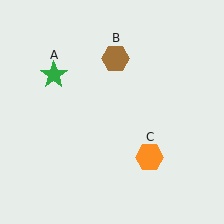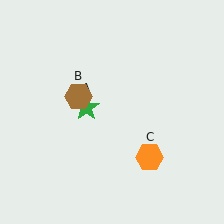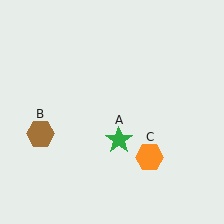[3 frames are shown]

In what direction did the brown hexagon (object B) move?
The brown hexagon (object B) moved down and to the left.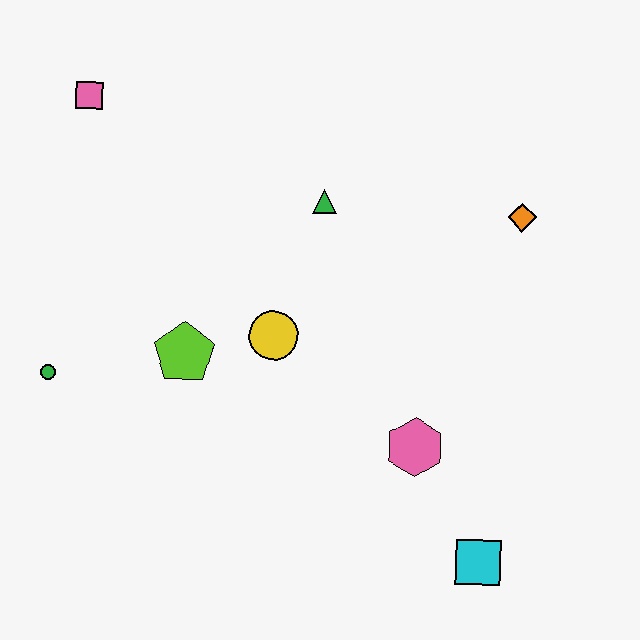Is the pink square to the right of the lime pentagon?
No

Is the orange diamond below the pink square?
Yes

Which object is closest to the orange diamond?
The green triangle is closest to the orange diamond.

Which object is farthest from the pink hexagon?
The pink square is farthest from the pink hexagon.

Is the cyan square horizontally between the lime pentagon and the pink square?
No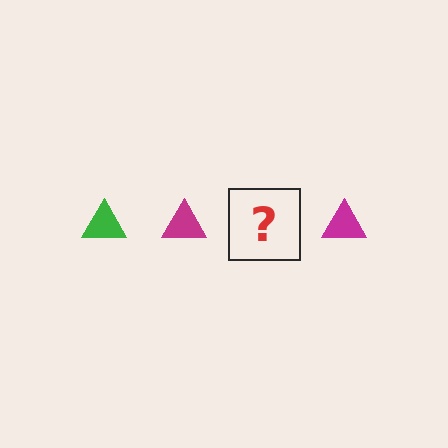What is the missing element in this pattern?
The missing element is a green triangle.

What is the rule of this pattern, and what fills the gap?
The rule is that the pattern cycles through green, magenta triangles. The gap should be filled with a green triangle.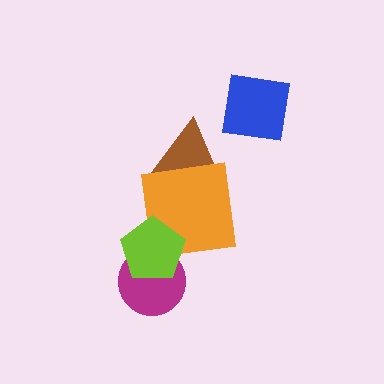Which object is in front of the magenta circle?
The lime pentagon is in front of the magenta circle.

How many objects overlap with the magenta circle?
1 object overlaps with the magenta circle.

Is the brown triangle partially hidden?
Yes, it is partially covered by another shape.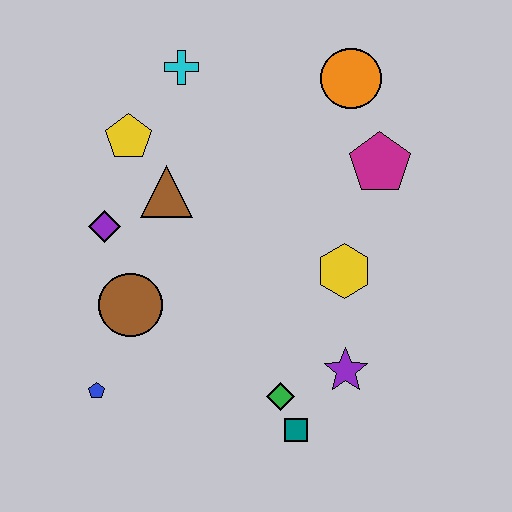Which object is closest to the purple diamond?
The brown triangle is closest to the purple diamond.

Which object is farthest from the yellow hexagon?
The blue pentagon is farthest from the yellow hexagon.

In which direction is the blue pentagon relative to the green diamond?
The blue pentagon is to the left of the green diamond.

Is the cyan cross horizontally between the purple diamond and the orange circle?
Yes